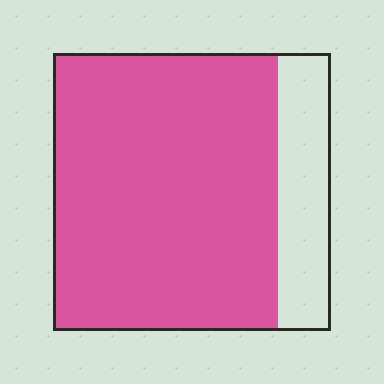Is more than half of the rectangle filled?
Yes.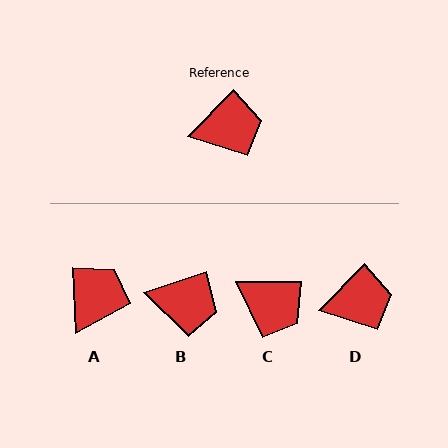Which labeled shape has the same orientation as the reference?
D.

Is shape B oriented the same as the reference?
No, it is off by about 27 degrees.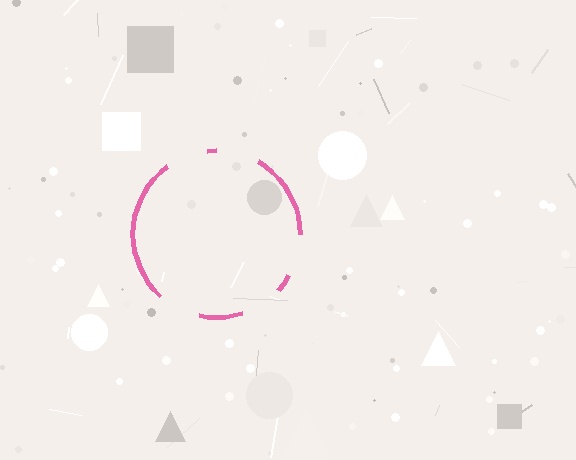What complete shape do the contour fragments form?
The contour fragments form a circle.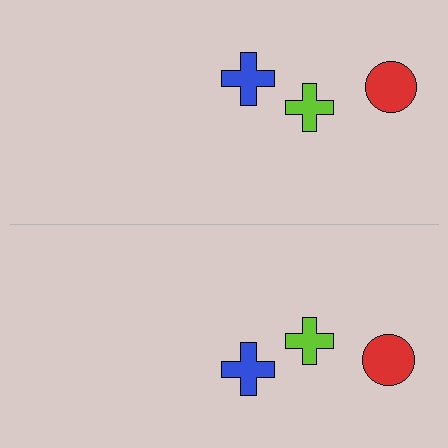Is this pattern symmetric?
Yes, this pattern has bilateral (reflection) symmetry.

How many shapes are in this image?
There are 6 shapes in this image.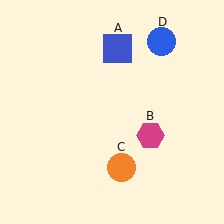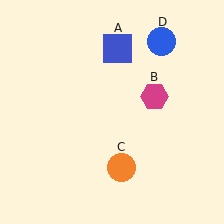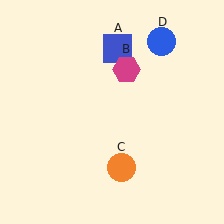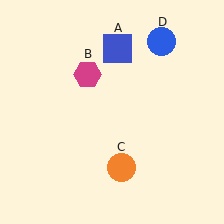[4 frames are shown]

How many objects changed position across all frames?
1 object changed position: magenta hexagon (object B).